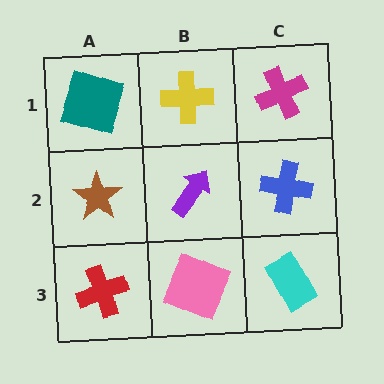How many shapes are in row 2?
3 shapes.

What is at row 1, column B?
A yellow cross.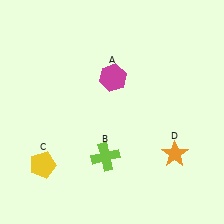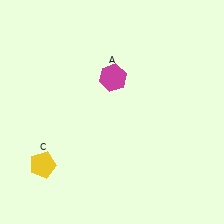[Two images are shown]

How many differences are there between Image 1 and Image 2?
There are 2 differences between the two images.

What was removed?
The lime cross (B), the orange star (D) were removed in Image 2.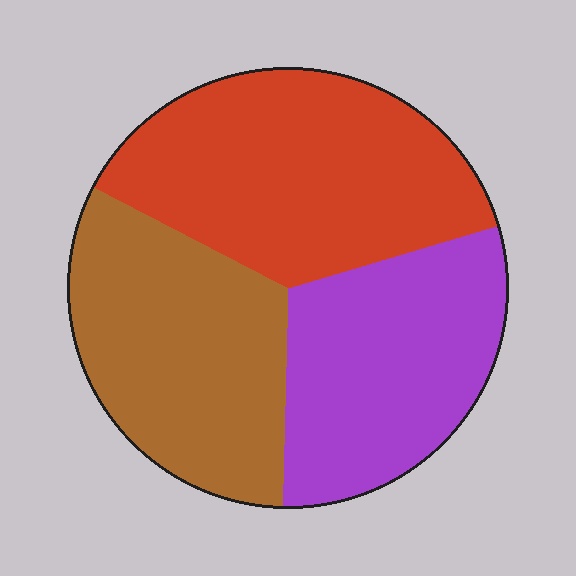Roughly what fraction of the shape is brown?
Brown takes up about one third (1/3) of the shape.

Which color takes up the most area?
Red, at roughly 40%.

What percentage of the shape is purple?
Purple takes up between a quarter and a half of the shape.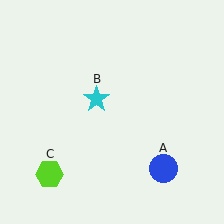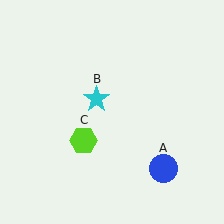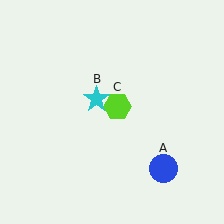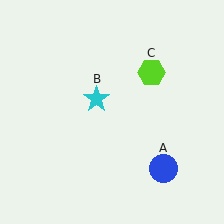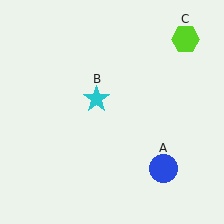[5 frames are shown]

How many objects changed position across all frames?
1 object changed position: lime hexagon (object C).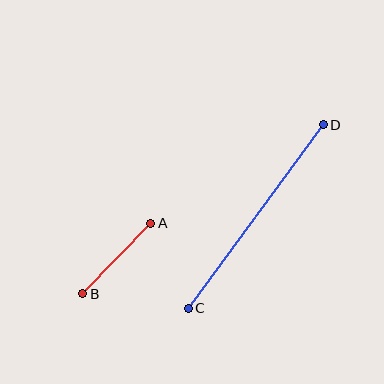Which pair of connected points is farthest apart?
Points C and D are farthest apart.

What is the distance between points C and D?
The distance is approximately 228 pixels.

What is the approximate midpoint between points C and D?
The midpoint is at approximately (256, 217) pixels.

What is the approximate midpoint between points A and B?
The midpoint is at approximately (117, 259) pixels.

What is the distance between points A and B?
The distance is approximately 98 pixels.